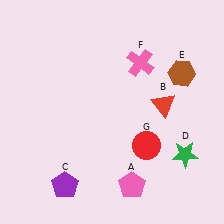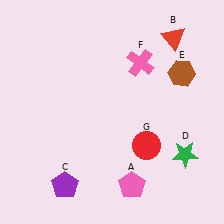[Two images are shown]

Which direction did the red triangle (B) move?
The red triangle (B) moved up.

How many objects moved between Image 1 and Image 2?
1 object moved between the two images.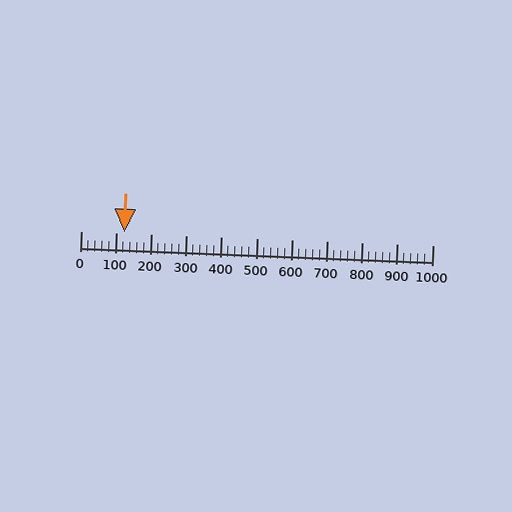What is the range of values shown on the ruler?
The ruler shows values from 0 to 1000.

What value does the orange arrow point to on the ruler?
The orange arrow points to approximately 124.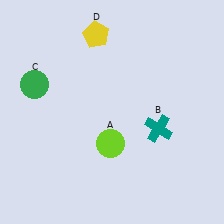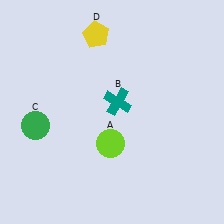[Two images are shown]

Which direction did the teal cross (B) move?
The teal cross (B) moved left.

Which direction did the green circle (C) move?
The green circle (C) moved down.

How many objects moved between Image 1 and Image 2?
2 objects moved between the two images.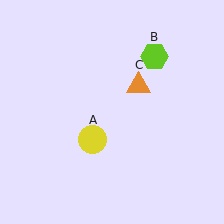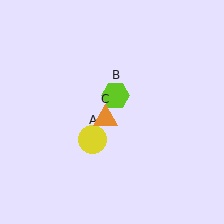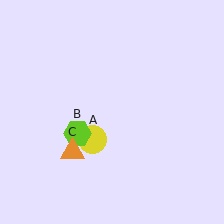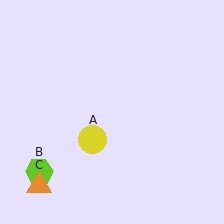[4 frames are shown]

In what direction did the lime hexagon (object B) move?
The lime hexagon (object B) moved down and to the left.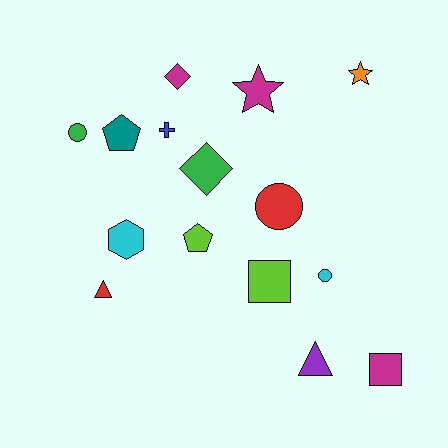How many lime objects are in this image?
There are 2 lime objects.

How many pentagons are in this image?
There are 2 pentagons.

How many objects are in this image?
There are 15 objects.